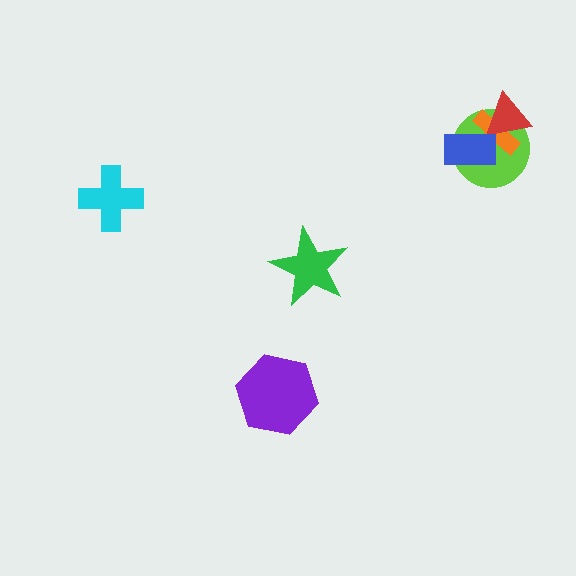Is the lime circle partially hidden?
Yes, it is partially covered by another shape.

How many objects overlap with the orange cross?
3 objects overlap with the orange cross.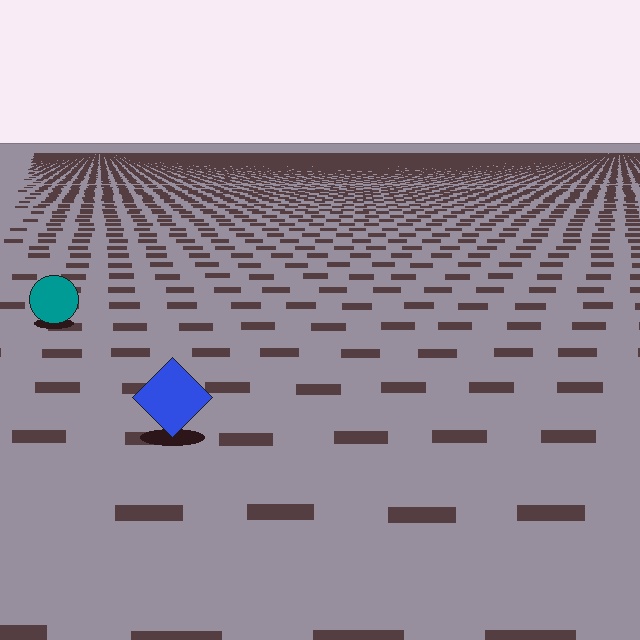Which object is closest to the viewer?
The blue diamond is closest. The texture marks near it are larger and more spread out.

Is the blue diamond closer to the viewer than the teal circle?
Yes. The blue diamond is closer — you can tell from the texture gradient: the ground texture is coarser near it.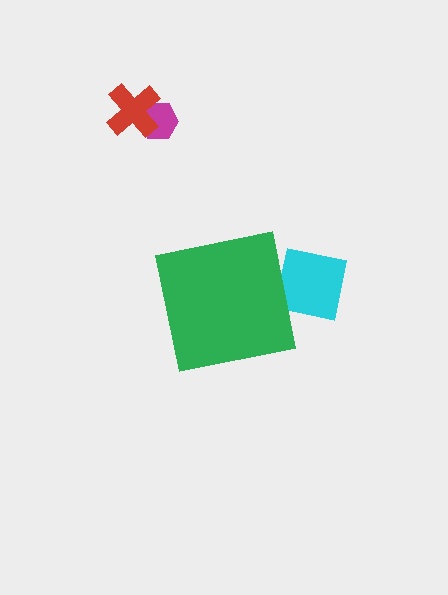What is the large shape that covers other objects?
A green square.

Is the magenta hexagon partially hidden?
No, the magenta hexagon is fully visible.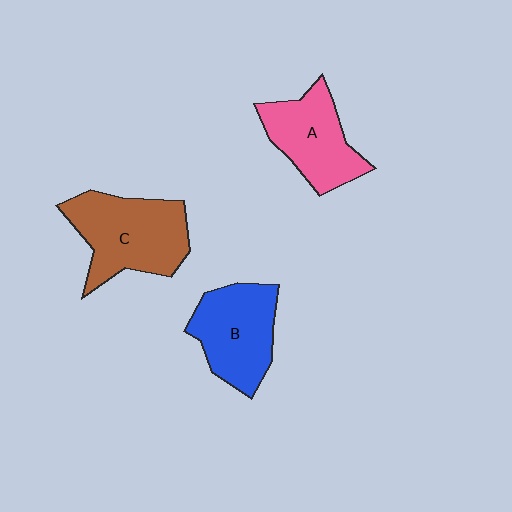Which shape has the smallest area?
Shape A (pink).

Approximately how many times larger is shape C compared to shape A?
Approximately 1.3 times.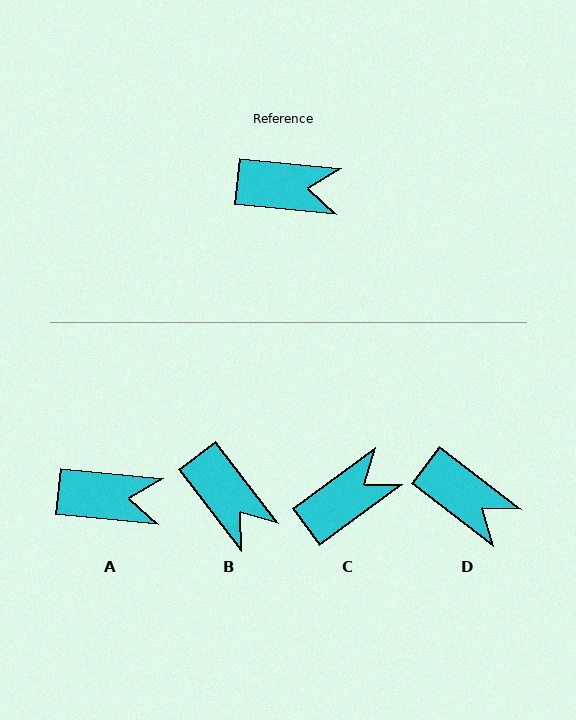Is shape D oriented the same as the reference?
No, it is off by about 32 degrees.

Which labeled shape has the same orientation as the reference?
A.